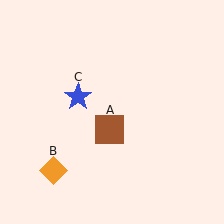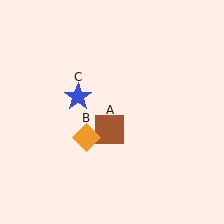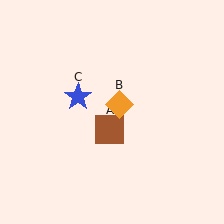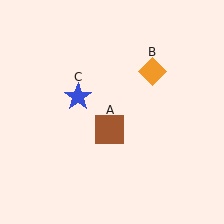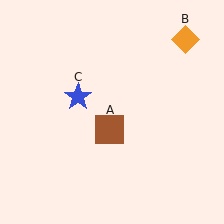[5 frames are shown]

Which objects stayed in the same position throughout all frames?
Brown square (object A) and blue star (object C) remained stationary.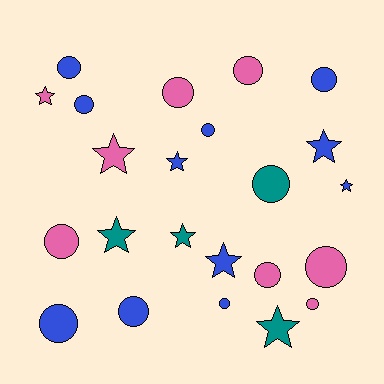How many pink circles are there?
There are 6 pink circles.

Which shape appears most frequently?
Circle, with 14 objects.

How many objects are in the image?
There are 23 objects.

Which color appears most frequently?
Blue, with 11 objects.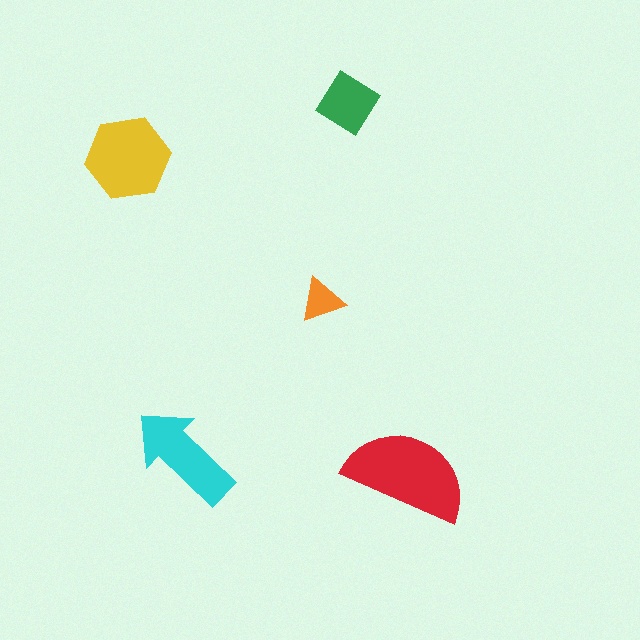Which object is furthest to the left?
The yellow hexagon is leftmost.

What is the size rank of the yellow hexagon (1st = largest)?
2nd.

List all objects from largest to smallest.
The red semicircle, the yellow hexagon, the cyan arrow, the green diamond, the orange triangle.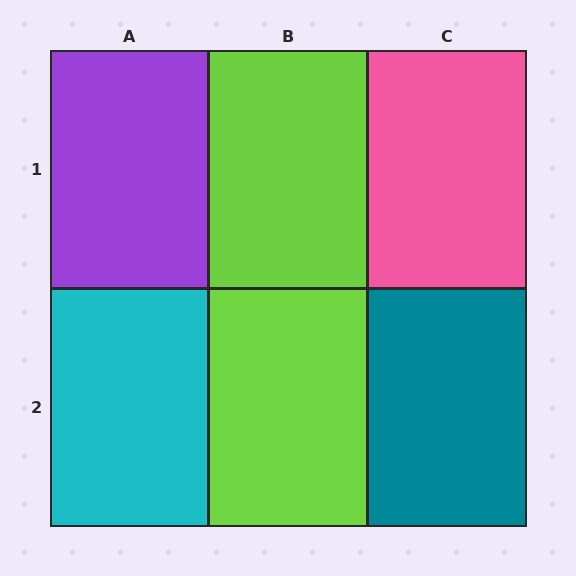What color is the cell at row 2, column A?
Cyan.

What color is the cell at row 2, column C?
Teal.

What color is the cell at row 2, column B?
Lime.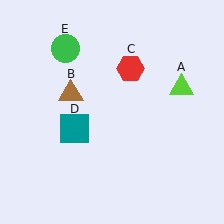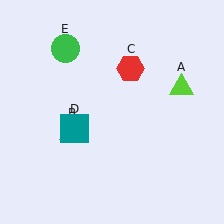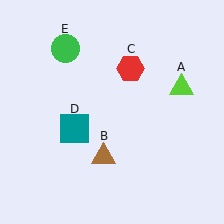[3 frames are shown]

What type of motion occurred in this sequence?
The brown triangle (object B) rotated counterclockwise around the center of the scene.